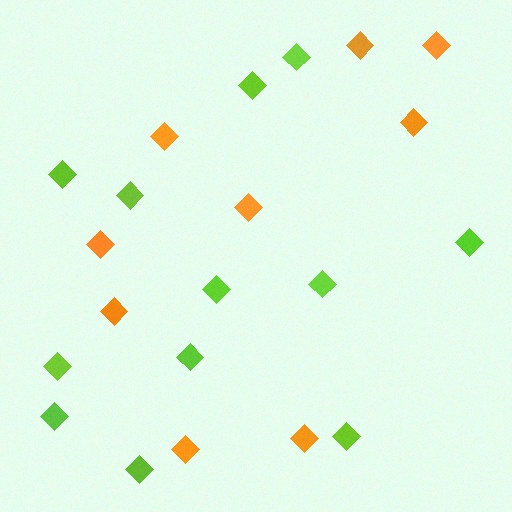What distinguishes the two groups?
There are 2 groups: one group of lime diamonds (12) and one group of orange diamonds (9).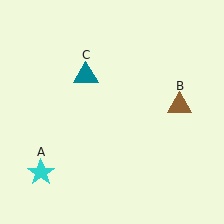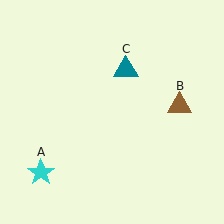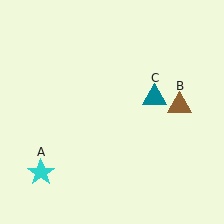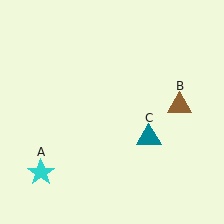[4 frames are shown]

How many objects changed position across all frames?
1 object changed position: teal triangle (object C).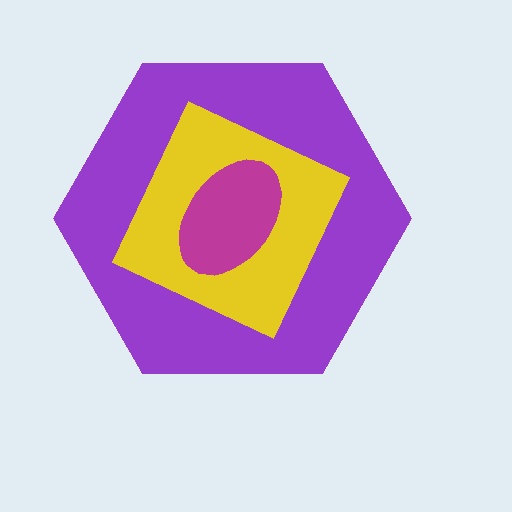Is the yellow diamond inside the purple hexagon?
Yes.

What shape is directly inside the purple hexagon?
The yellow diamond.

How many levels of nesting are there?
3.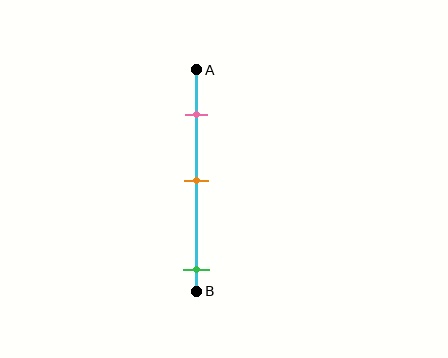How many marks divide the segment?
There are 3 marks dividing the segment.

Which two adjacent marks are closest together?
The pink and orange marks are the closest adjacent pair.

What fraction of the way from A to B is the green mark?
The green mark is approximately 90% (0.9) of the way from A to B.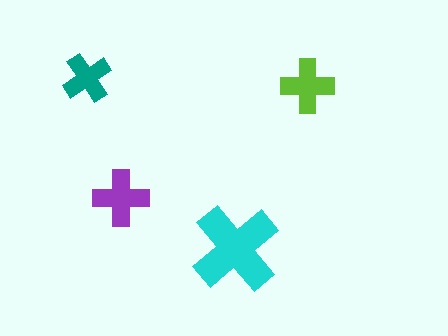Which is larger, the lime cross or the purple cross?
The purple one.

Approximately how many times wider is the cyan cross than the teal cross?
About 2 times wider.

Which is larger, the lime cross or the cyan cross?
The cyan one.